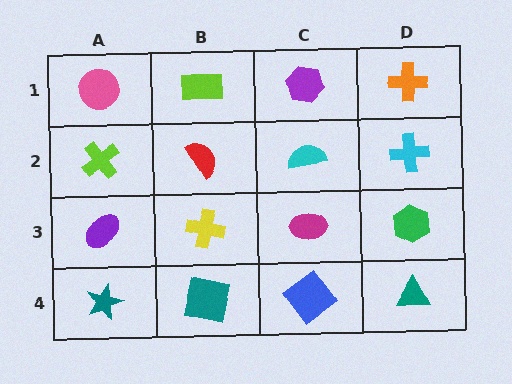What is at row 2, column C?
A cyan semicircle.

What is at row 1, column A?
A pink circle.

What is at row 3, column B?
A yellow cross.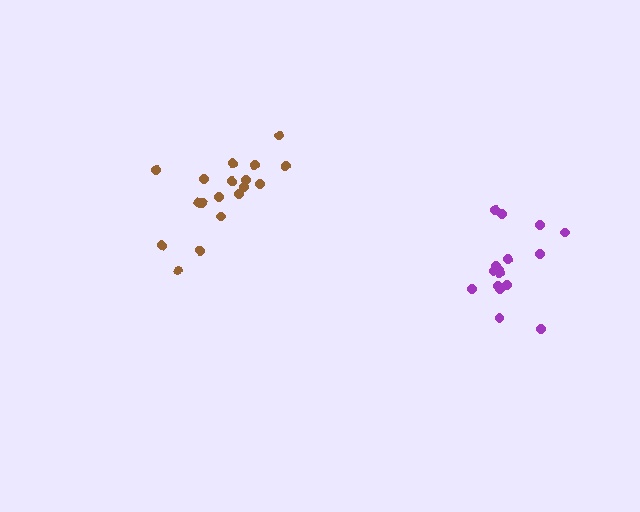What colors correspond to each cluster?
The clusters are colored: brown, purple.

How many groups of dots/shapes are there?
There are 2 groups.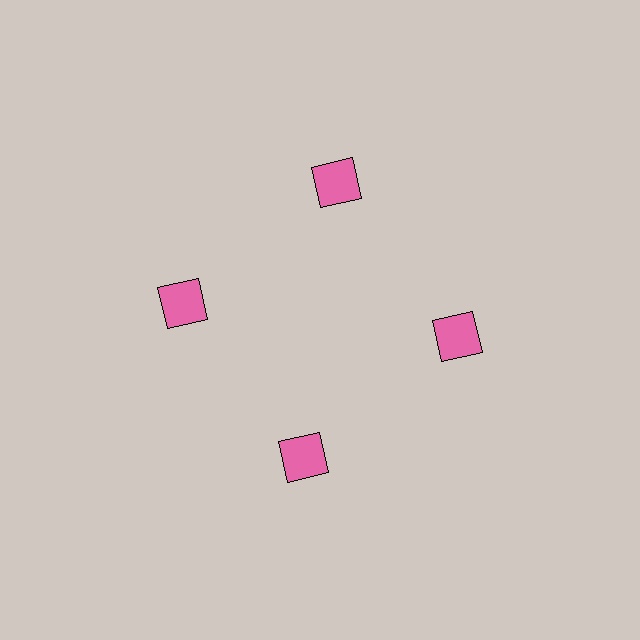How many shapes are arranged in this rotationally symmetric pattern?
There are 4 shapes, arranged in 4 groups of 1.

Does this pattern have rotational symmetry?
Yes, this pattern has 4-fold rotational symmetry. It looks the same after rotating 90 degrees around the center.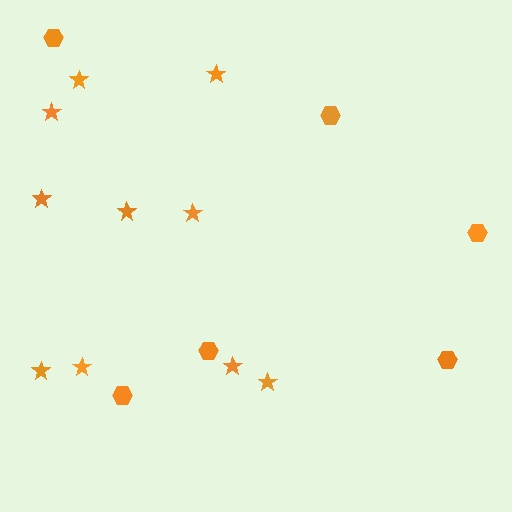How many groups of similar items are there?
There are 2 groups: one group of hexagons (6) and one group of stars (10).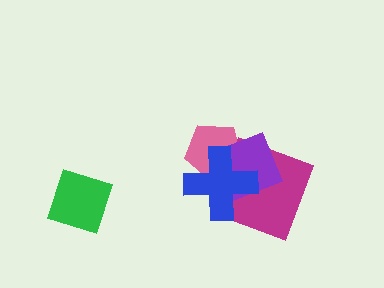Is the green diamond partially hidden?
No, no other shape covers it.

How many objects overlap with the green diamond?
0 objects overlap with the green diamond.